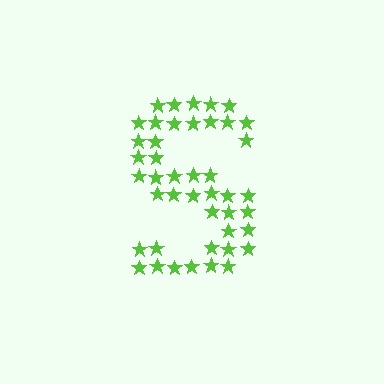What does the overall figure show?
The overall figure shows the letter S.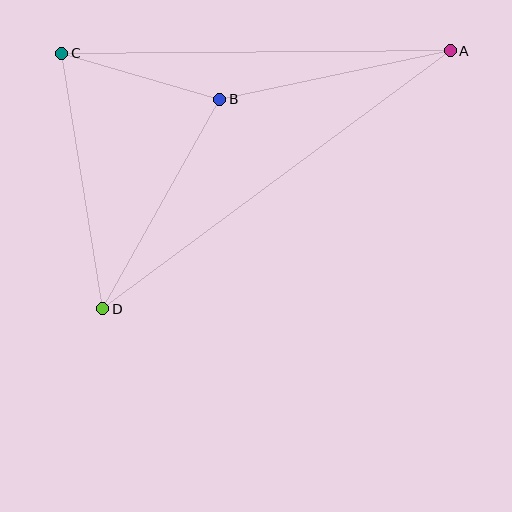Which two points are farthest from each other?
Points A and D are farthest from each other.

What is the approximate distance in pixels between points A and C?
The distance between A and C is approximately 388 pixels.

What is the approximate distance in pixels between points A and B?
The distance between A and B is approximately 236 pixels.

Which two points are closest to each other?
Points B and C are closest to each other.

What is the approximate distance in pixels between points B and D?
The distance between B and D is approximately 240 pixels.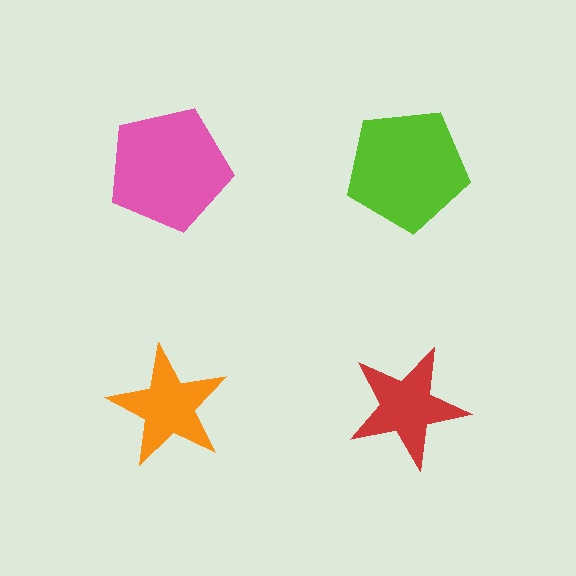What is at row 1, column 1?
A pink pentagon.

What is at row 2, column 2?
A red star.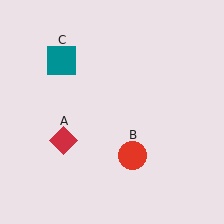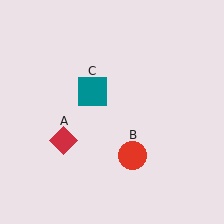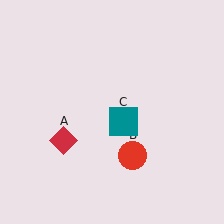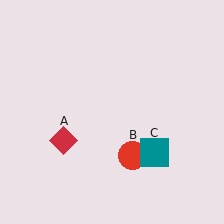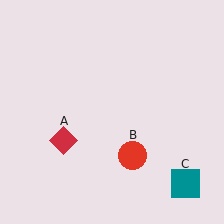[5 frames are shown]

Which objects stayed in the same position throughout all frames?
Red diamond (object A) and red circle (object B) remained stationary.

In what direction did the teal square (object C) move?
The teal square (object C) moved down and to the right.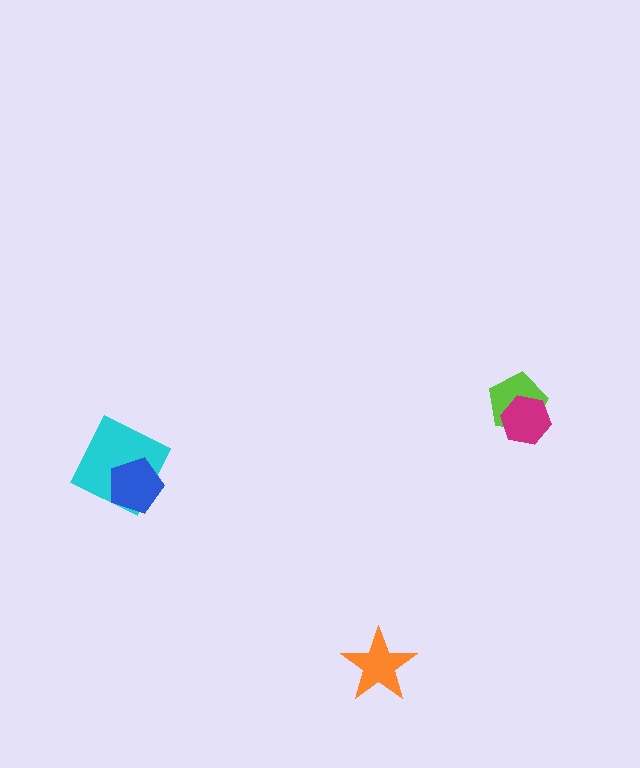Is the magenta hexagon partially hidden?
No, no other shape covers it.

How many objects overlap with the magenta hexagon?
1 object overlaps with the magenta hexagon.